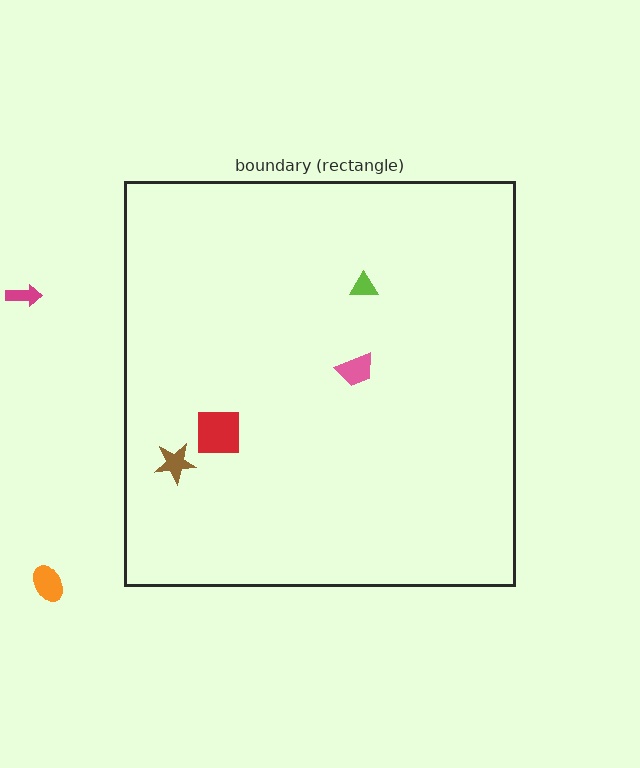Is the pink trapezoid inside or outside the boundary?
Inside.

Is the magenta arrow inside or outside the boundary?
Outside.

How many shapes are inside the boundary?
4 inside, 2 outside.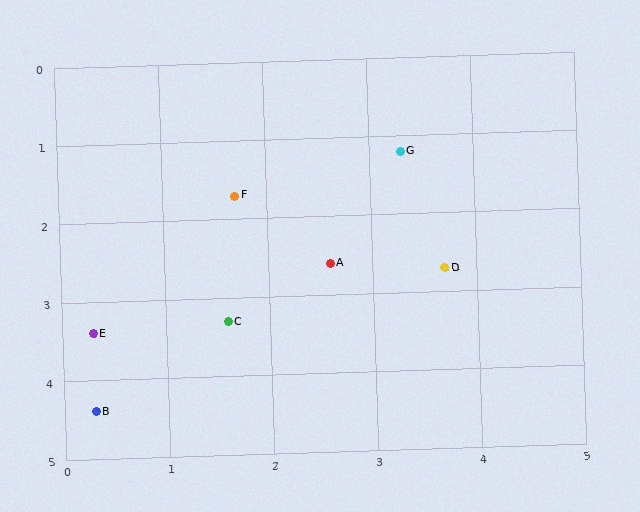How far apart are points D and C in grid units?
Points D and C are about 2.2 grid units apart.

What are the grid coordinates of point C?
Point C is at approximately (1.6, 3.3).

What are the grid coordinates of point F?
Point F is at approximately (1.7, 1.7).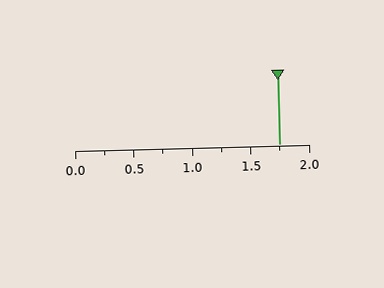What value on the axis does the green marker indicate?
The marker indicates approximately 1.75.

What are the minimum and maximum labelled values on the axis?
The axis runs from 0.0 to 2.0.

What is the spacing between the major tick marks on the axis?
The major ticks are spaced 0.5 apart.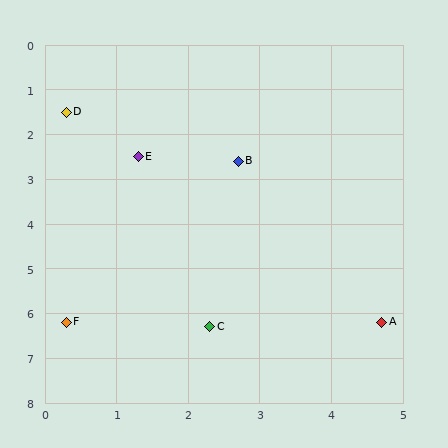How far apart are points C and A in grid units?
Points C and A are about 2.4 grid units apart.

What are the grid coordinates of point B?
Point B is at approximately (2.7, 2.6).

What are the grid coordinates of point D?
Point D is at approximately (0.3, 1.5).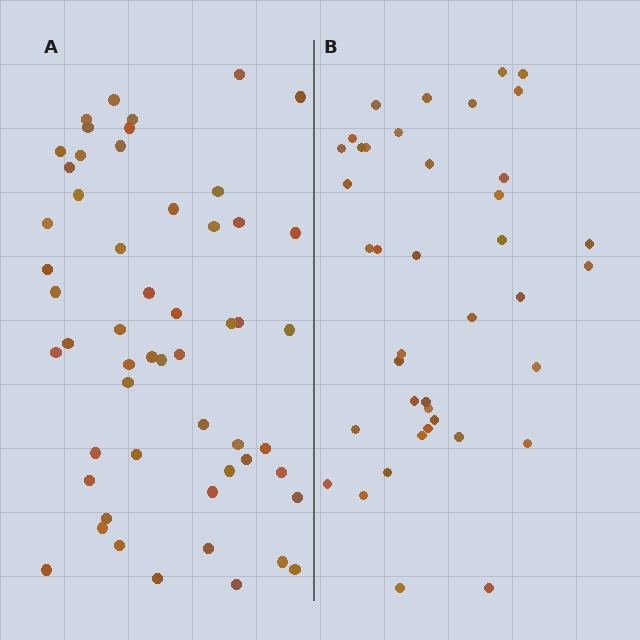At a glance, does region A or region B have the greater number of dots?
Region A (the left region) has more dots.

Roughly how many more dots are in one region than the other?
Region A has approximately 15 more dots than region B.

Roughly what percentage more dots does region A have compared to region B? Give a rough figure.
About 35% more.